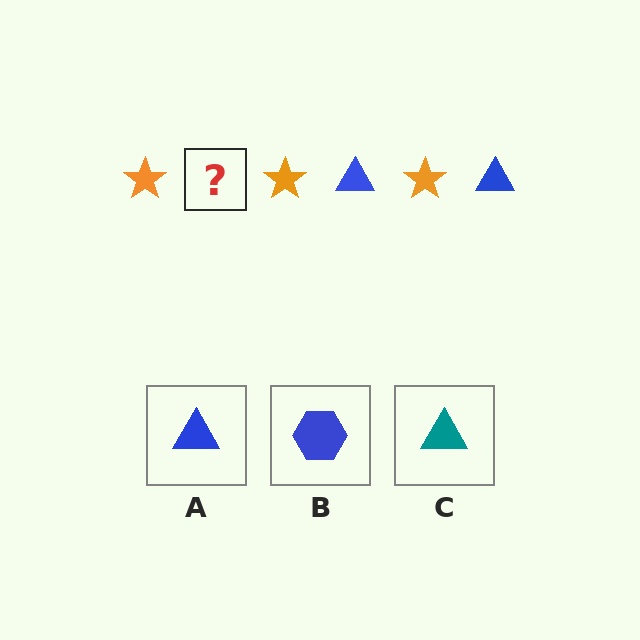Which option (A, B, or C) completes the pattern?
A.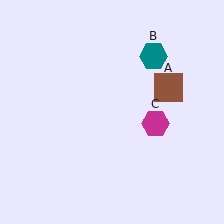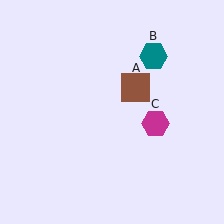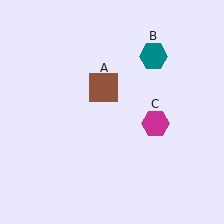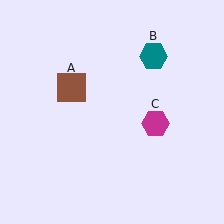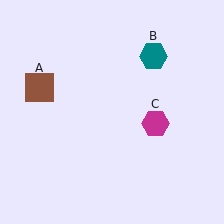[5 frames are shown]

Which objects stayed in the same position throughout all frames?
Teal hexagon (object B) and magenta hexagon (object C) remained stationary.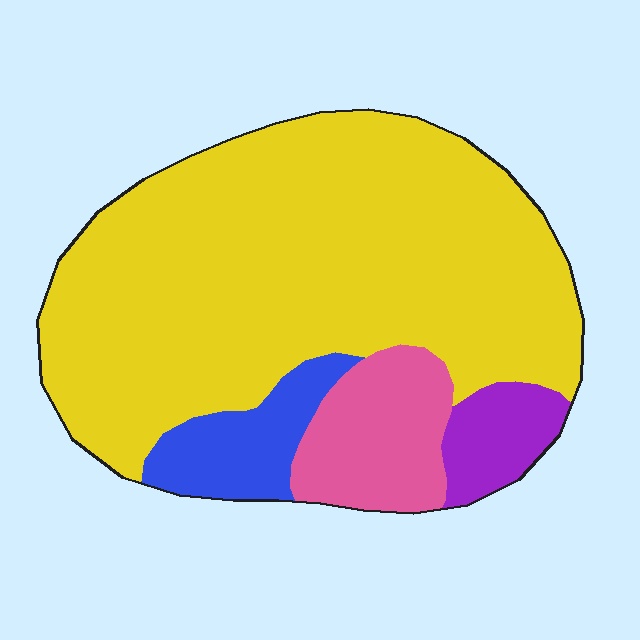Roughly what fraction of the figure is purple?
Purple takes up less than a sixth of the figure.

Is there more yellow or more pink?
Yellow.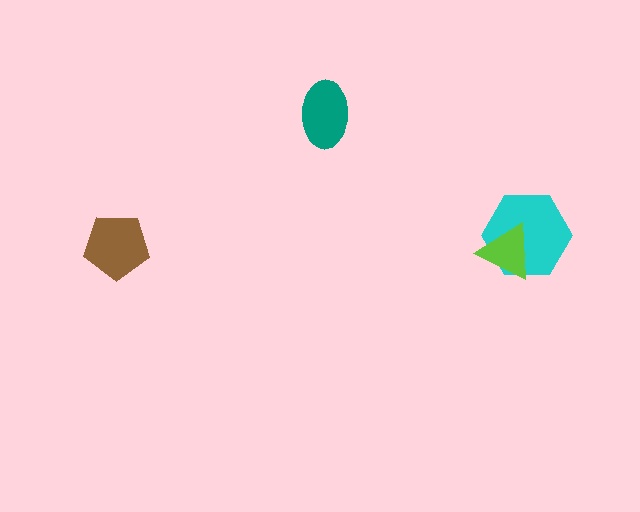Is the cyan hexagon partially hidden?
Yes, it is partially covered by another shape.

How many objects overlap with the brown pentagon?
0 objects overlap with the brown pentagon.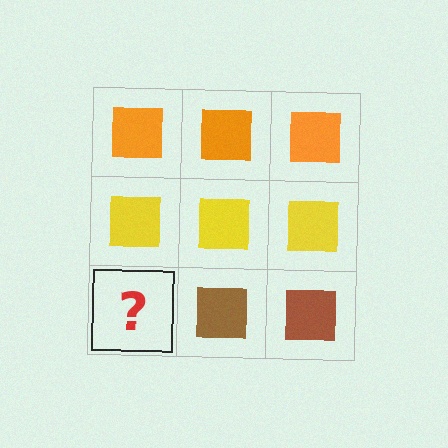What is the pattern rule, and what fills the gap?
The rule is that each row has a consistent color. The gap should be filled with a brown square.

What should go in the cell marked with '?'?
The missing cell should contain a brown square.